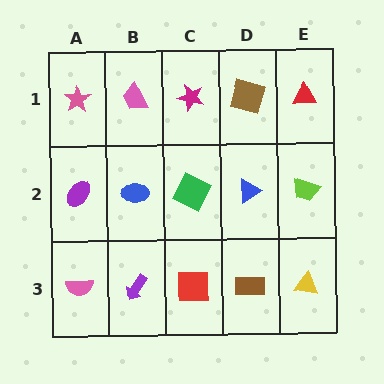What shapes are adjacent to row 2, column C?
A magenta star (row 1, column C), a red square (row 3, column C), a blue ellipse (row 2, column B), a blue triangle (row 2, column D).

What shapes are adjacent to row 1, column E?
A lime trapezoid (row 2, column E), a brown square (row 1, column D).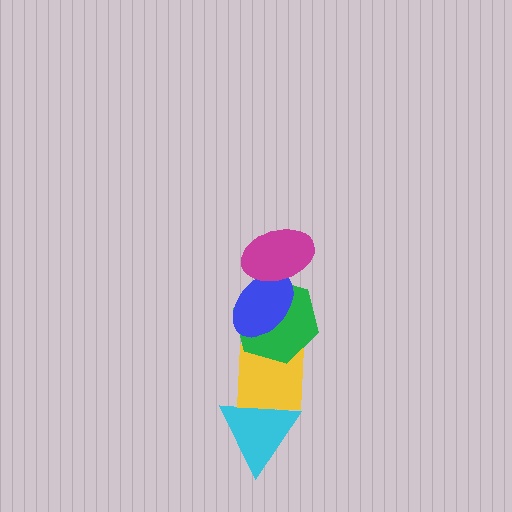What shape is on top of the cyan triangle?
The yellow square is on top of the cyan triangle.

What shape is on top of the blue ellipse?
The magenta ellipse is on top of the blue ellipse.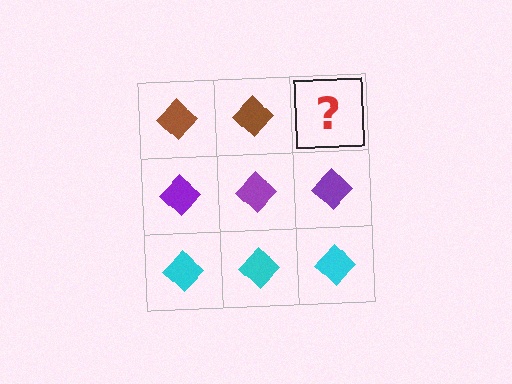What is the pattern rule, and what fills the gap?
The rule is that each row has a consistent color. The gap should be filled with a brown diamond.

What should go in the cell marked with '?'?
The missing cell should contain a brown diamond.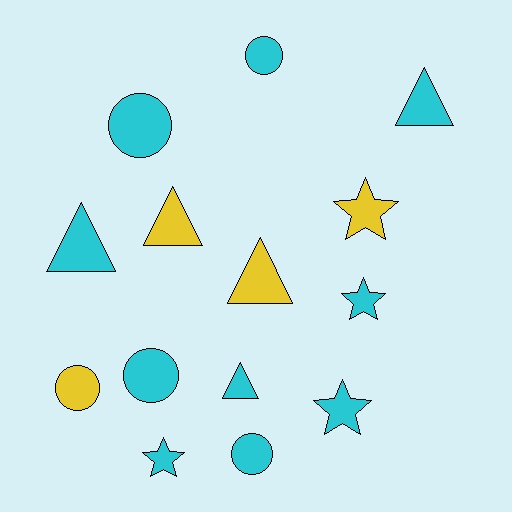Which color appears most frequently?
Cyan, with 10 objects.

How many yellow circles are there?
There is 1 yellow circle.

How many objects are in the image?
There are 14 objects.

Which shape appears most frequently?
Circle, with 5 objects.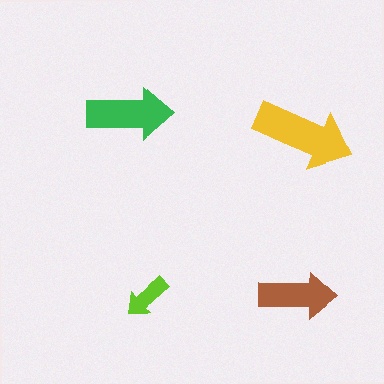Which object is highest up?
The green arrow is topmost.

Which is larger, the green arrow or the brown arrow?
The green one.